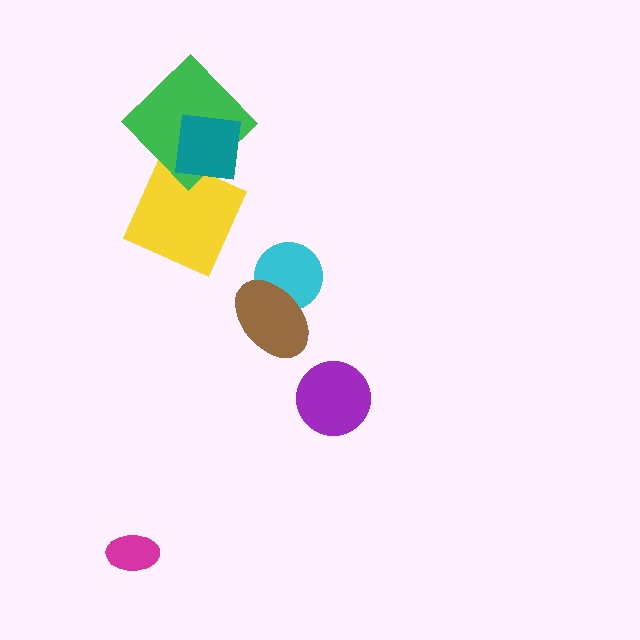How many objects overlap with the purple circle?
0 objects overlap with the purple circle.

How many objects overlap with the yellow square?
0 objects overlap with the yellow square.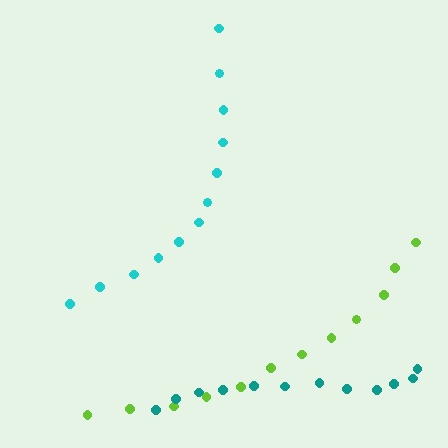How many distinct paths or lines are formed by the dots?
There are 3 distinct paths.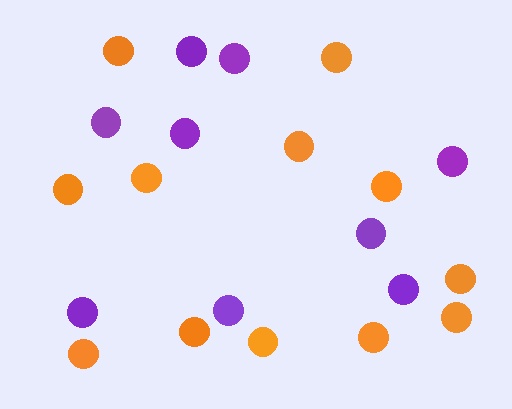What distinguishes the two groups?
There are 2 groups: one group of orange circles (12) and one group of purple circles (9).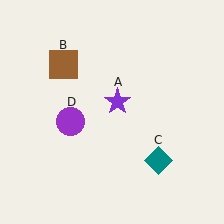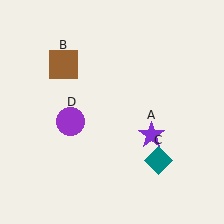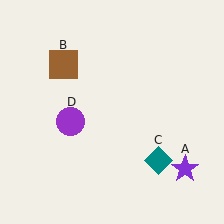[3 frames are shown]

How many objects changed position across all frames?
1 object changed position: purple star (object A).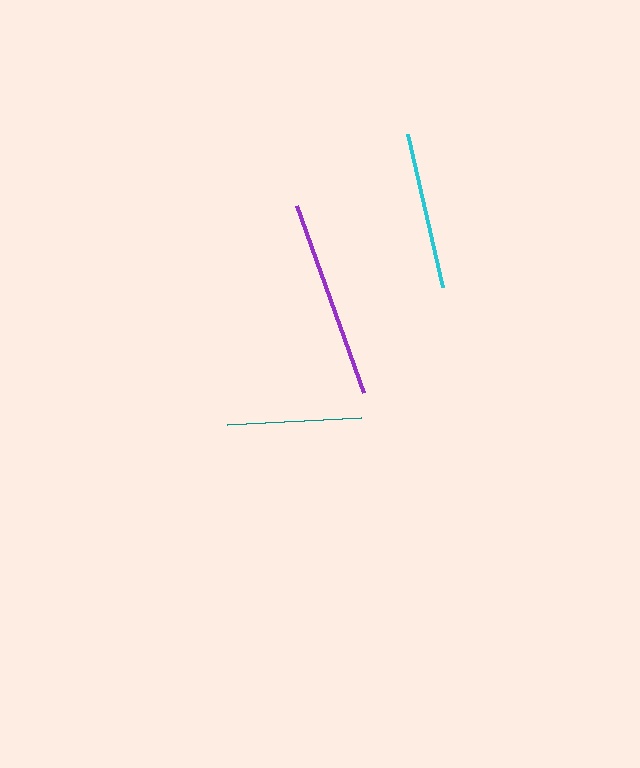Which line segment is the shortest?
The teal line is the shortest at approximately 134 pixels.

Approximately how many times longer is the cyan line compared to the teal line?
The cyan line is approximately 1.2 times the length of the teal line.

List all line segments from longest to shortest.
From longest to shortest: purple, cyan, teal.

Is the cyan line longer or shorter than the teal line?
The cyan line is longer than the teal line.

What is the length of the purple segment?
The purple segment is approximately 199 pixels long.